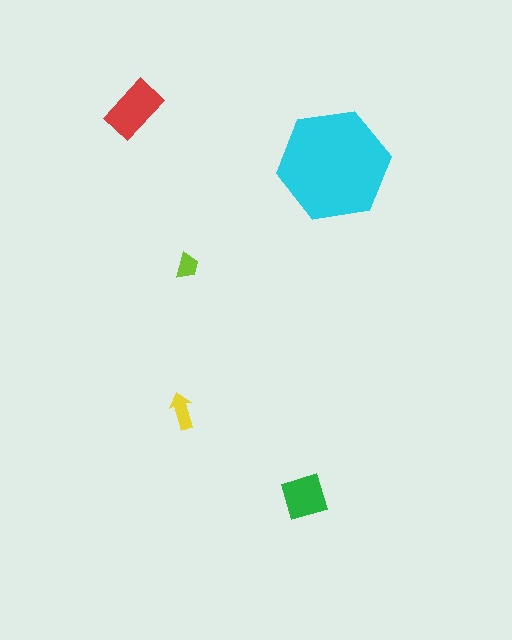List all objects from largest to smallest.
The cyan hexagon, the red rectangle, the green diamond, the yellow arrow, the lime trapezoid.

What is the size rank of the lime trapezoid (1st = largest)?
5th.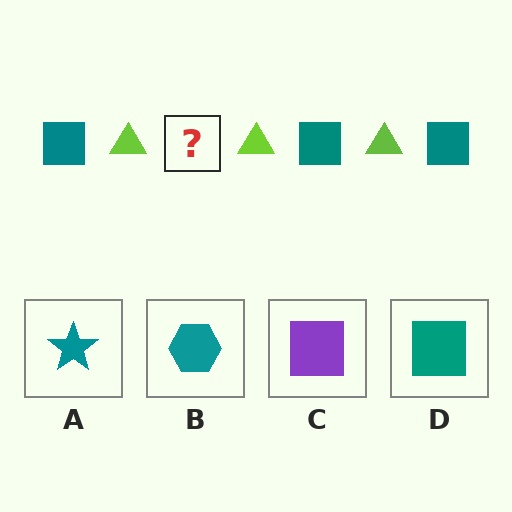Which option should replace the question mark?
Option D.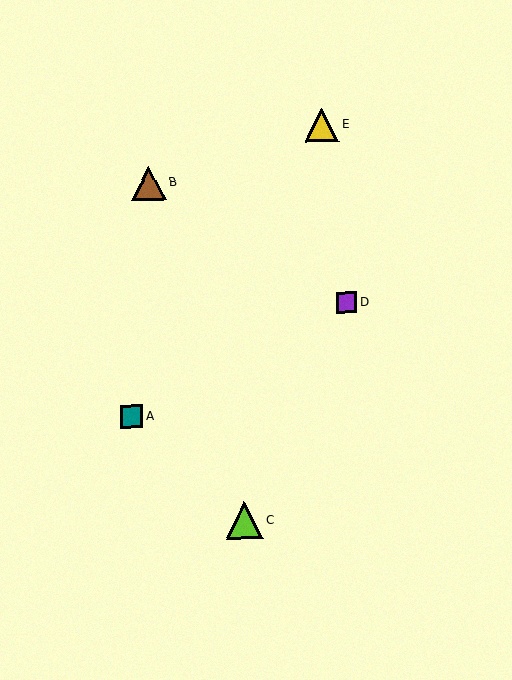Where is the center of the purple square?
The center of the purple square is at (347, 303).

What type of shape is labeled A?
Shape A is a teal square.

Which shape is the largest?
The lime triangle (labeled C) is the largest.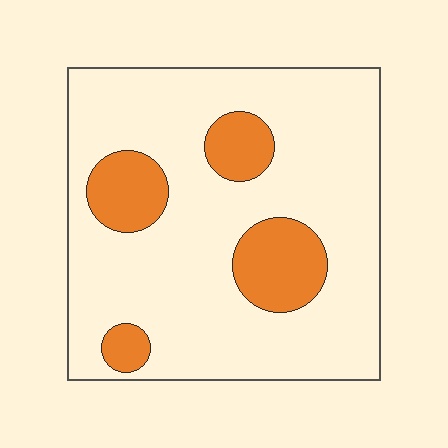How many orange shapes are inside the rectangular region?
4.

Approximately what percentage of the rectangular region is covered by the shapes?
Approximately 20%.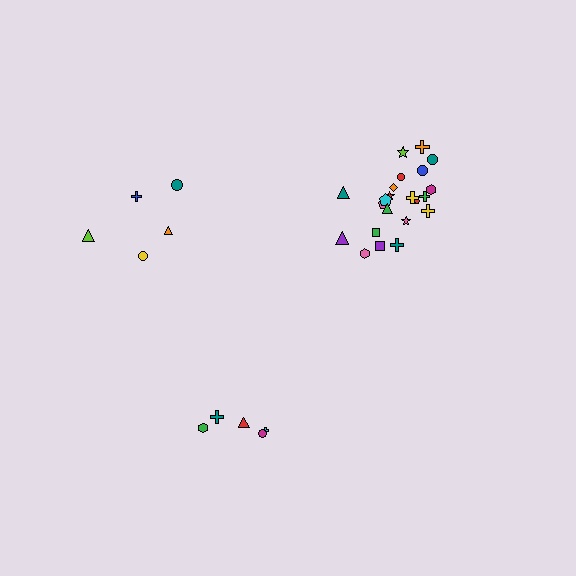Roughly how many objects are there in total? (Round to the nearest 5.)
Roughly 30 objects in total.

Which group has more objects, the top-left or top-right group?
The top-right group.